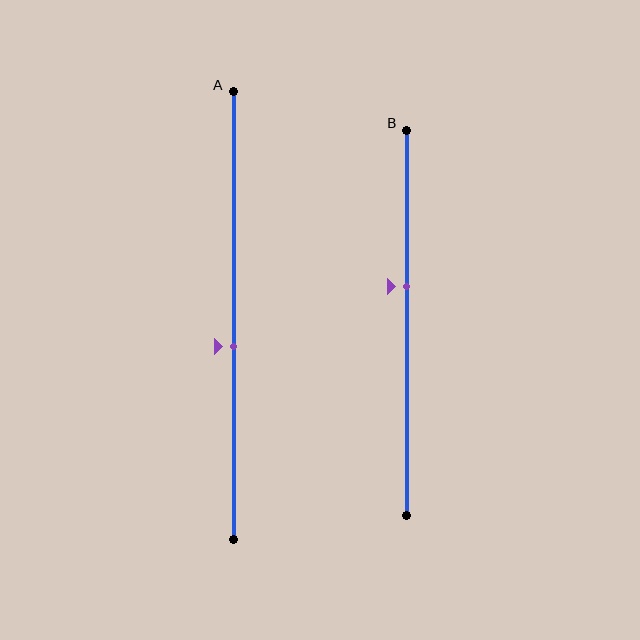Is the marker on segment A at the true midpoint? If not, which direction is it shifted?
No, the marker on segment A is shifted downward by about 7% of the segment length.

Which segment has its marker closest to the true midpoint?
Segment A has its marker closest to the true midpoint.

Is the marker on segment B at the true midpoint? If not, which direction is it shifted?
No, the marker on segment B is shifted upward by about 9% of the segment length.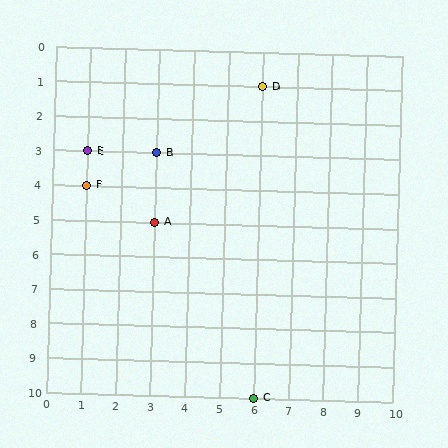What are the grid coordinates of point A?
Point A is at grid coordinates (3, 5).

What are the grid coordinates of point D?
Point D is at grid coordinates (6, 1).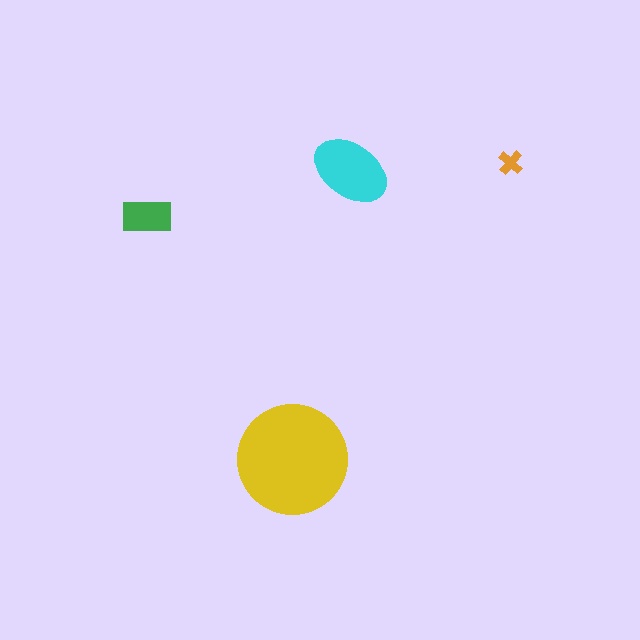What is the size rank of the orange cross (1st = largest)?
4th.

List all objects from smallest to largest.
The orange cross, the green rectangle, the cyan ellipse, the yellow circle.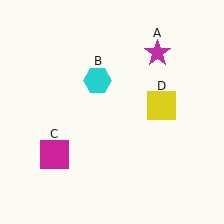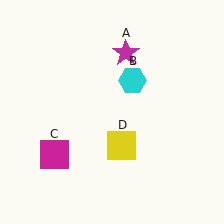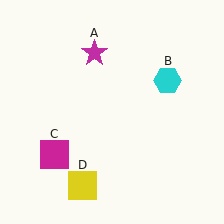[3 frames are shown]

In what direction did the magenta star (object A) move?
The magenta star (object A) moved left.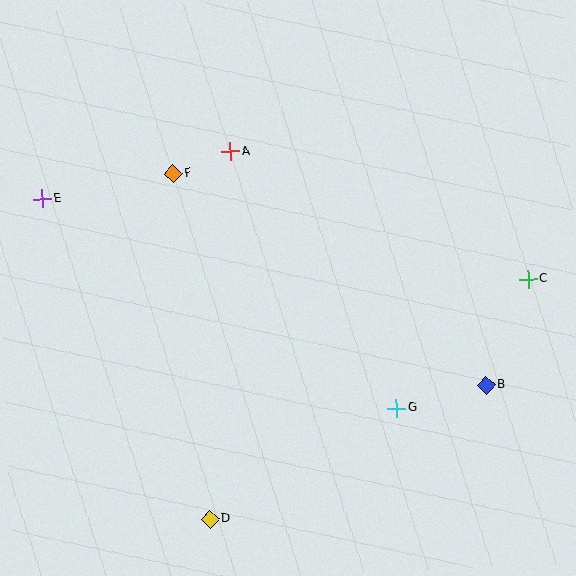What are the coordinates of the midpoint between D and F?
The midpoint between D and F is at (192, 346).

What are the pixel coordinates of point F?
Point F is at (173, 173).